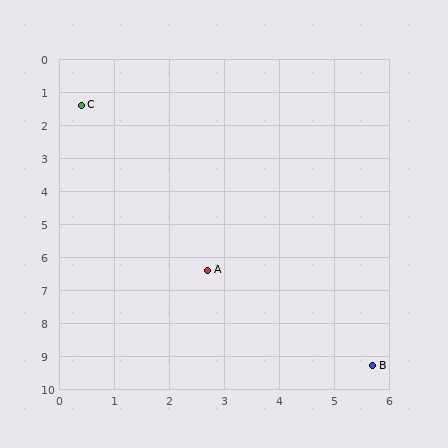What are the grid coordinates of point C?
Point C is at approximately (0.4, 1.4).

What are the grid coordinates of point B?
Point B is at approximately (5.7, 9.3).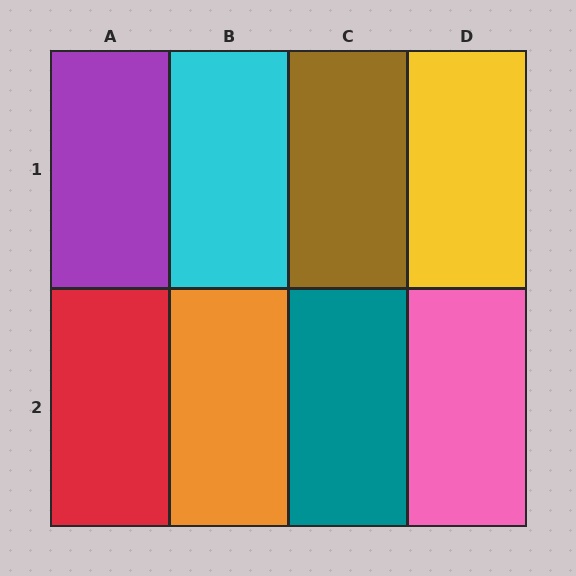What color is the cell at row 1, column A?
Purple.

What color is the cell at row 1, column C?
Brown.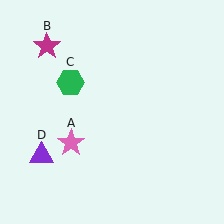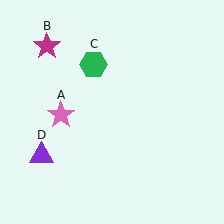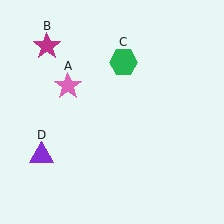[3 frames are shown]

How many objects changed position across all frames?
2 objects changed position: pink star (object A), green hexagon (object C).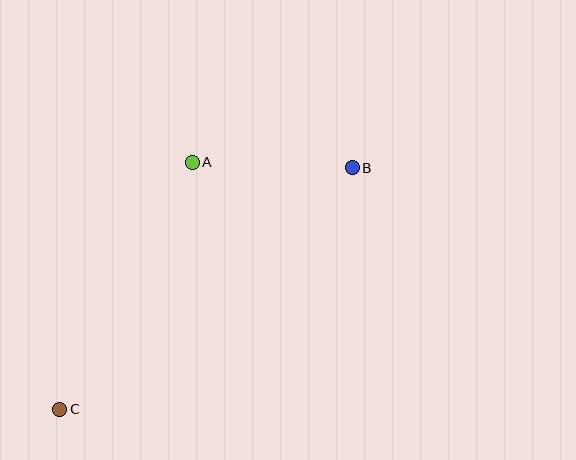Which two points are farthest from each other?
Points B and C are farthest from each other.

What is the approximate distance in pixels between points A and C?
The distance between A and C is approximately 281 pixels.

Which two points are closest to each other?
Points A and B are closest to each other.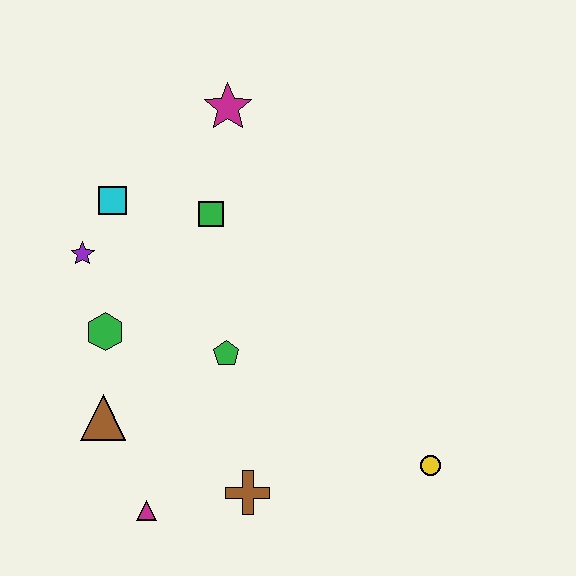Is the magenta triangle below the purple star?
Yes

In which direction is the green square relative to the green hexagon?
The green square is above the green hexagon.